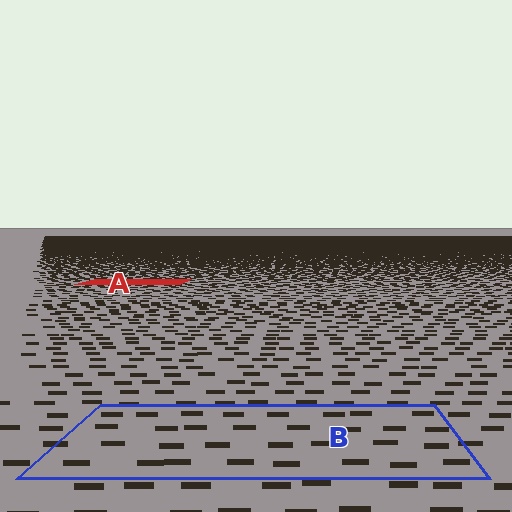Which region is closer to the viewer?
Region B is closer. The texture elements there are larger and more spread out.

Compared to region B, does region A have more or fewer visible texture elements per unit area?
Region A has more texture elements per unit area — they are packed more densely because it is farther away.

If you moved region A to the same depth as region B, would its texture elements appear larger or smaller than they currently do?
They would appear larger. At a closer depth, the same texture elements are projected at a bigger on-screen size.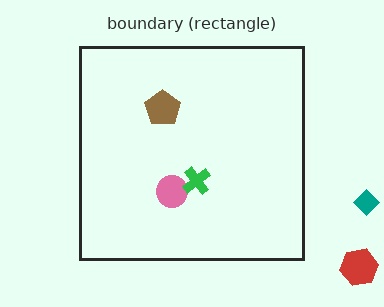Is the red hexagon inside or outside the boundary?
Outside.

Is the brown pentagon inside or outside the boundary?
Inside.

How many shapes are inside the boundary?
3 inside, 2 outside.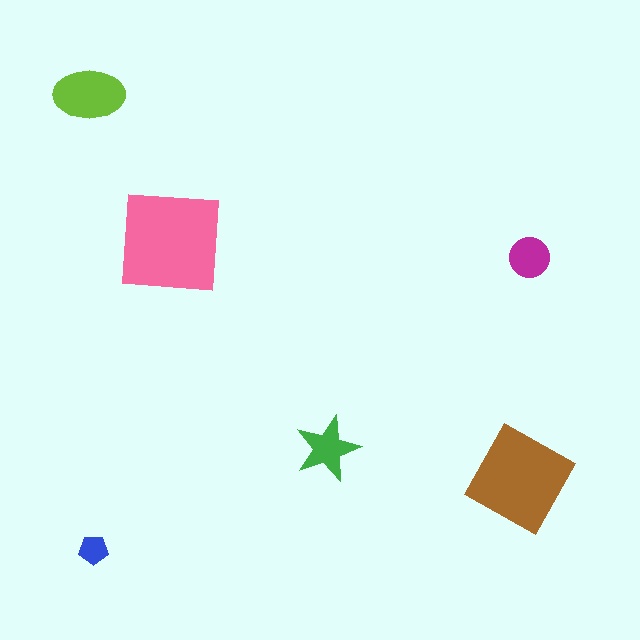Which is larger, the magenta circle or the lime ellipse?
The lime ellipse.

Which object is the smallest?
The blue pentagon.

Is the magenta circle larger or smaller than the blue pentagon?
Larger.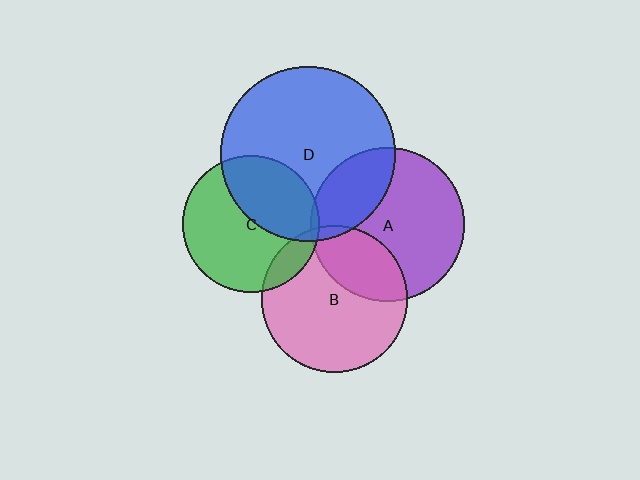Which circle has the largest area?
Circle D (blue).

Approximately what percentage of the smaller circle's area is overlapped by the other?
Approximately 5%.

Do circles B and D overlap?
Yes.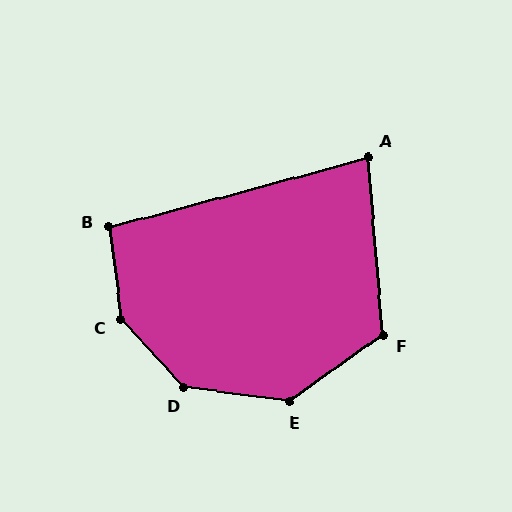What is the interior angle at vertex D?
Approximately 141 degrees (obtuse).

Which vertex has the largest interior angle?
C, at approximately 144 degrees.